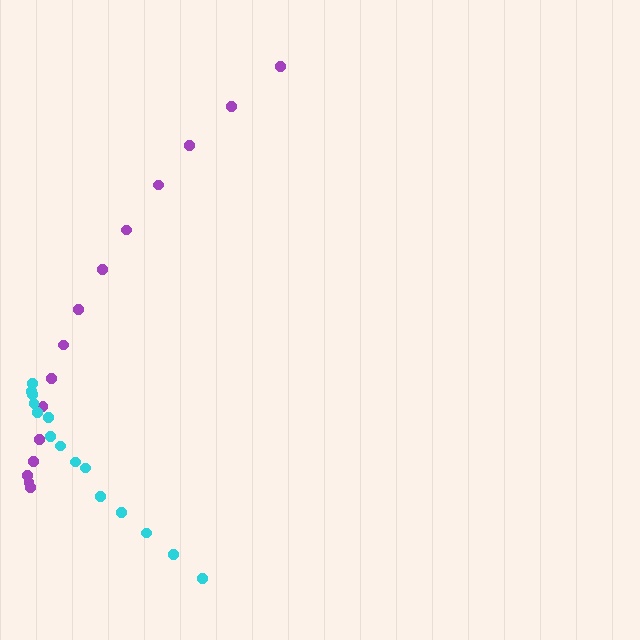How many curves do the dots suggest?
There are 2 distinct paths.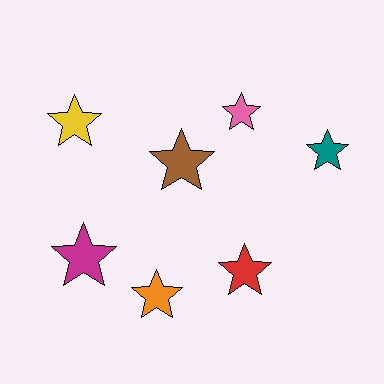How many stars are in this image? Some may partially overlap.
There are 7 stars.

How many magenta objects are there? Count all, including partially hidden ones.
There is 1 magenta object.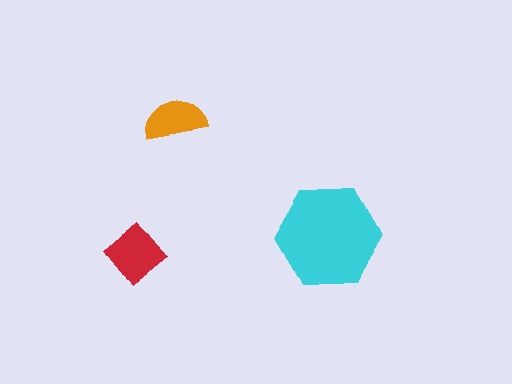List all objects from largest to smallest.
The cyan hexagon, the red diamond, the orange semicircle.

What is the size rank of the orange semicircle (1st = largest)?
3rd.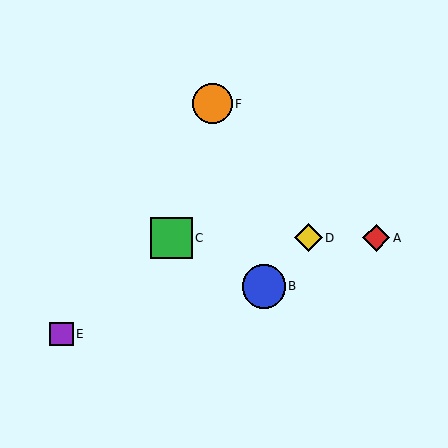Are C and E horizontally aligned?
No, C is at y≈238 and E is at y≈334.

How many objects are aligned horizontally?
3 objects (A, C, D) are aligned horizontally.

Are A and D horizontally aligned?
Yes, both are at y≈238.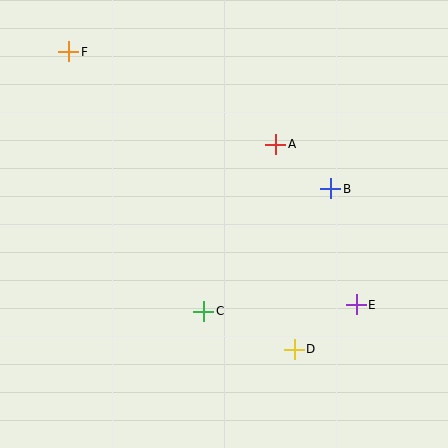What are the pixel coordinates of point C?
Point C is at (204, 311).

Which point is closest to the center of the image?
Point C at (204, 311) is closest to the center.